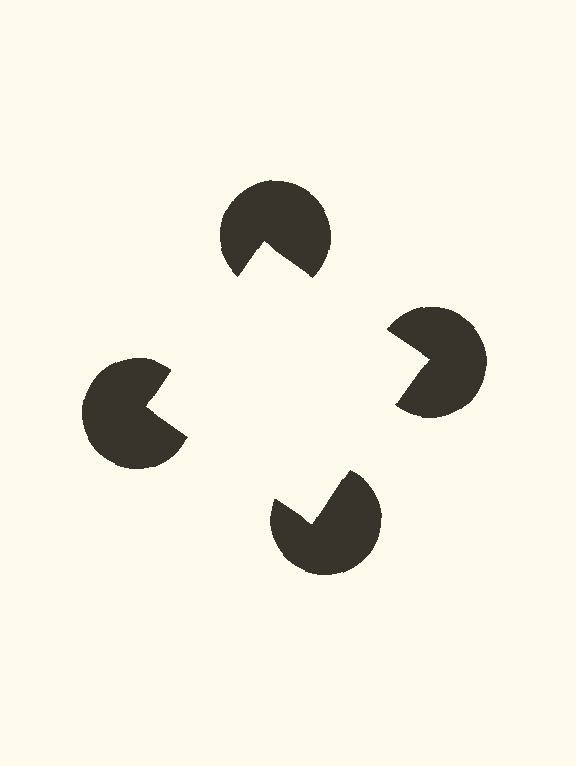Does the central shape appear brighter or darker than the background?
It typically appears slightly brighter than the background, even though no actual brightness change is drawn.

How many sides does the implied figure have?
4 sides.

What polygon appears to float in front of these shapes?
An illusory square — its edges are inferred from the aligned wedge cuts in the pac-man discs, not physically drawn.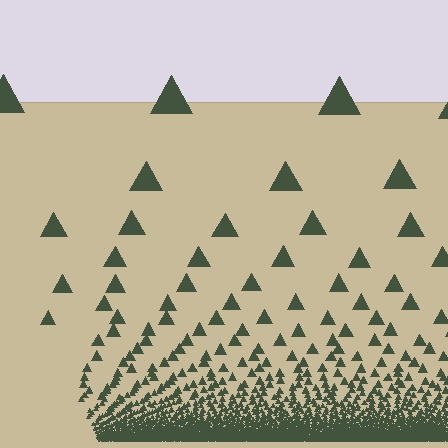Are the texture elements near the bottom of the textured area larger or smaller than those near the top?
Smaller. The gradient is inverted — elements near the bottom are smaller and denser.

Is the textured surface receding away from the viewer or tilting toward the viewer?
The surface appears to tilt toward the viewer. Texture elements get larger and sparser toward the top.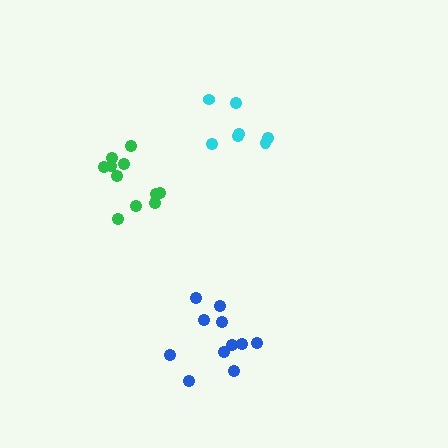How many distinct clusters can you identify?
There are 3 distinct clusters.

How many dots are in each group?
Group 1: 11 dots, Group 2: 7 dots, Group 3: 11 dots (29 total).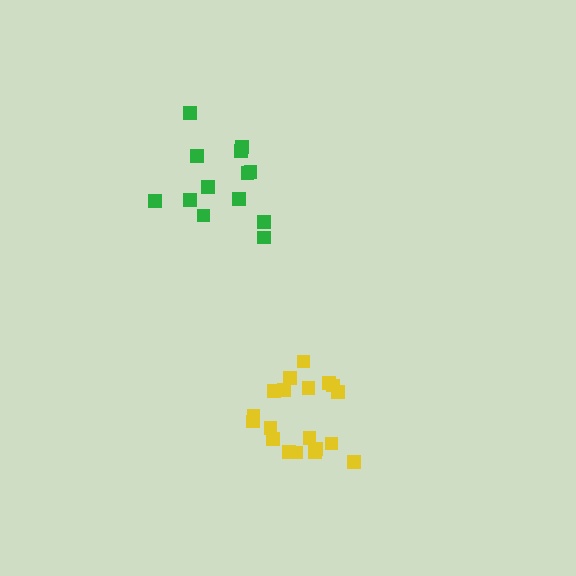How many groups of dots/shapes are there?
There are 2 groups.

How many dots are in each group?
Group 1: 13 dots, Group 2: 19 dots (32 total).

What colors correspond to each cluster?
The clusters are colored: green, yellow.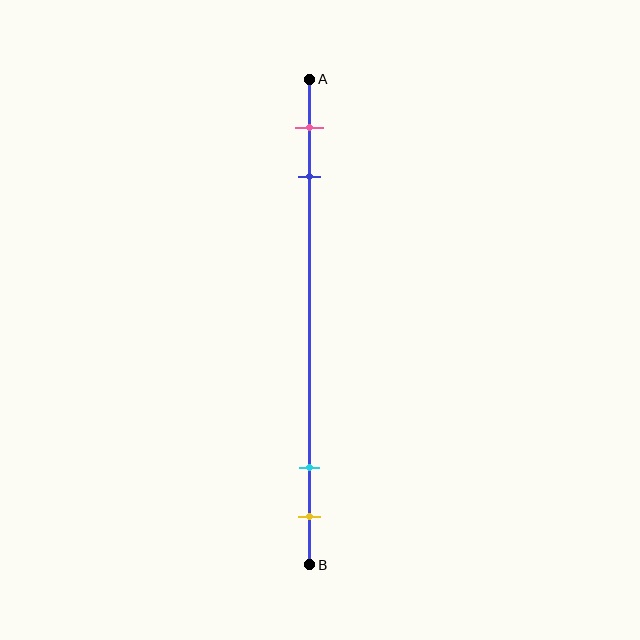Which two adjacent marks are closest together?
The cyan and yellow marks are the closest adjacent pair.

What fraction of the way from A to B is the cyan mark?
The cyan mark is approximately 80% (0.8) of the way from A to B.